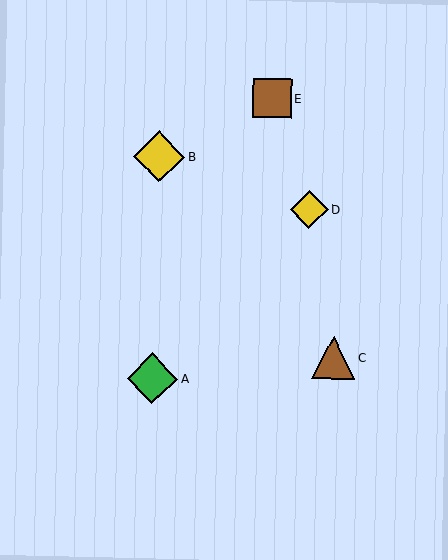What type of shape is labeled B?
Shape B is a yellow diamond.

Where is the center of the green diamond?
The center of the green diamond is at (152, 378).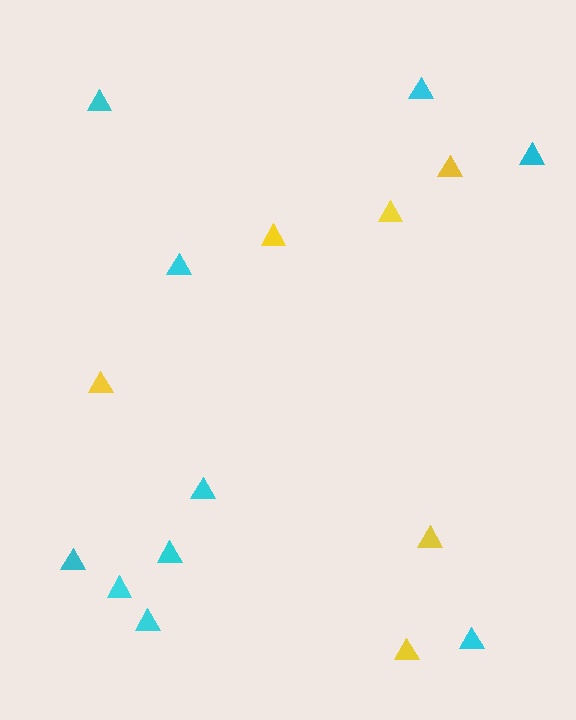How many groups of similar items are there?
There are 2 groups: one group of cyan triangles (10) and one group of yellow triangles (6).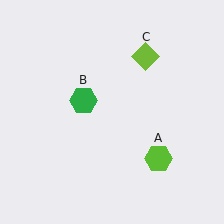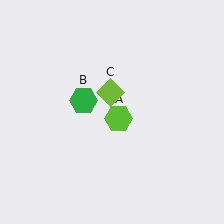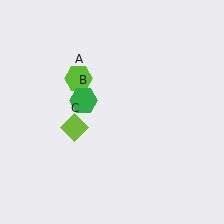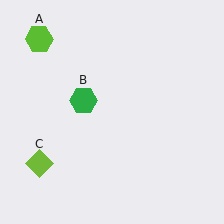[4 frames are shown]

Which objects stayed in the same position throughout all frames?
Green hexagon (object B) remained stationary.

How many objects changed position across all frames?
2 objects changed position: lime hexagon (object A), lime diamond (object C).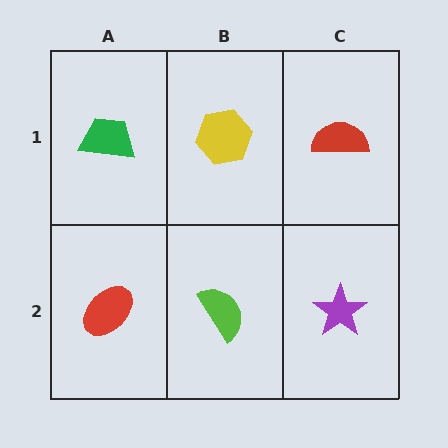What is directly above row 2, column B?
A yellow hexagon.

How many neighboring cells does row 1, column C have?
2.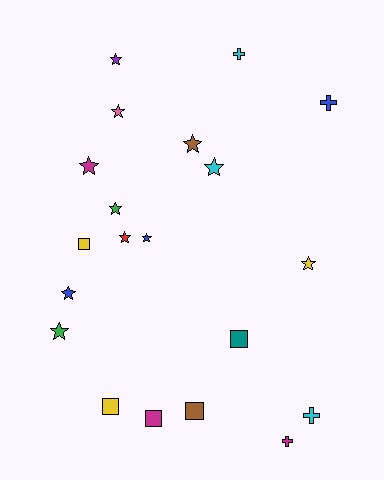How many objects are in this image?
There are 20 objects.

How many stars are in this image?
There are 11 stars.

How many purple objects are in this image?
There is 1 purple object.